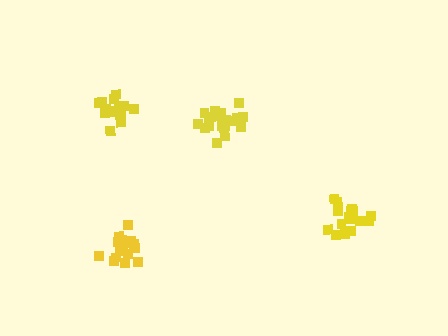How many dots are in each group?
Group 1: 15 dots, Group 2: 17 dots, Group 3: 19 dots, Group 4: 20 dots (71 total).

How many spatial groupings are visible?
There are 4 spatial groupings.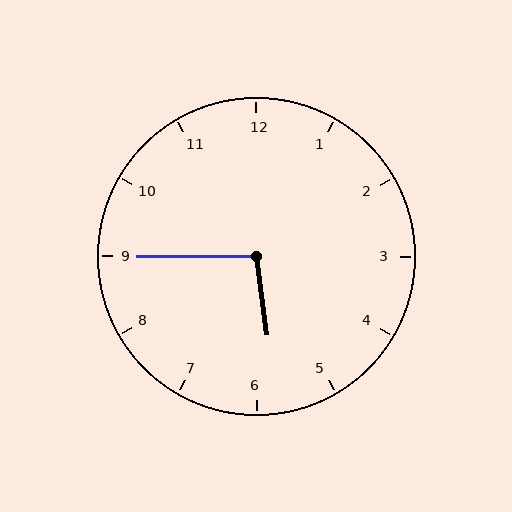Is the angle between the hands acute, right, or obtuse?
It is obtuse.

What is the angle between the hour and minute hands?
Approximately 98 degrees.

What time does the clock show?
5:45.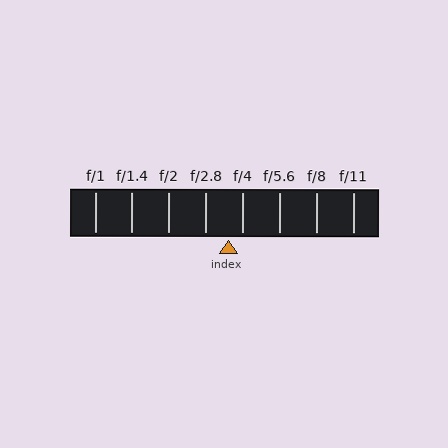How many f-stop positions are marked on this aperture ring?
There are 8 f-stop positions marked.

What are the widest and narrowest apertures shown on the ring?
The widest aperture shown is f/1 and the narrowest is f/11.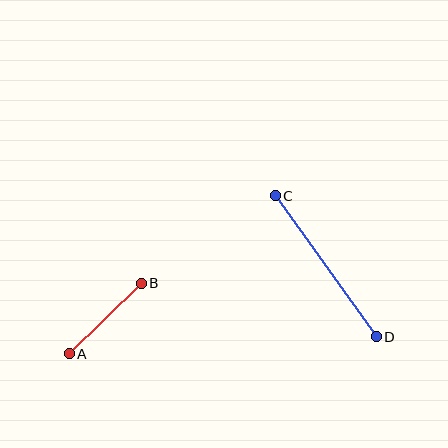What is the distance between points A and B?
The distance is approximately 101 pixels.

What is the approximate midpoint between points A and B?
The midpoint is at approximately (105, 319) pixels.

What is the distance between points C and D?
The distance is approximately 173 pixels.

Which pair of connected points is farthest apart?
Points C and D are farthest apart.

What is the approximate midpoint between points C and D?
The midpoint is at approximately (326, 266) pixels.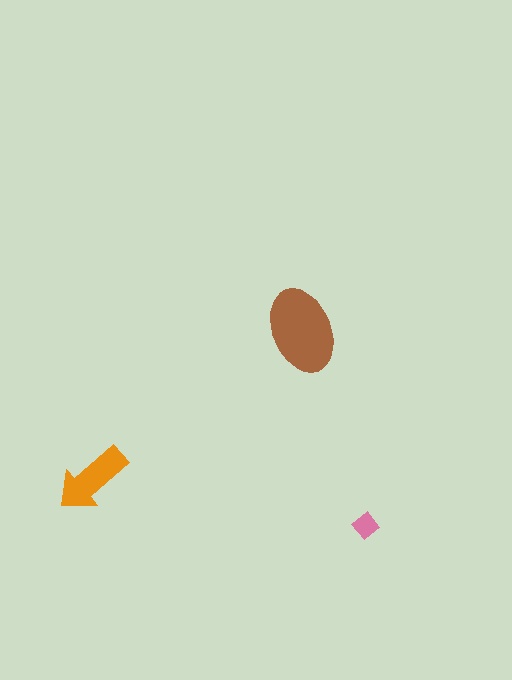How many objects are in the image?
There are 3 objects in the image.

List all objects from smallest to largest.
The pink diamond, the orange arrow, the brown ellipse.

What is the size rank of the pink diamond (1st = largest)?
3rd.